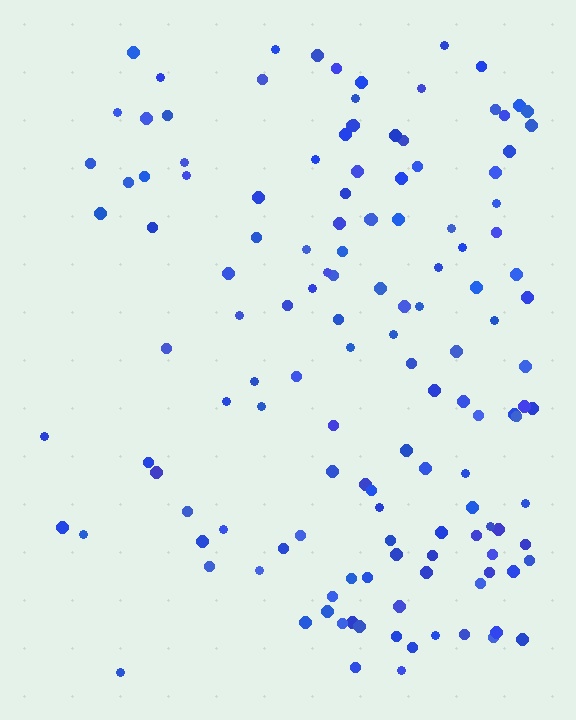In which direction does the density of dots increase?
From left to right, with the right side densest.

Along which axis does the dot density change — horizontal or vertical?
Horizontal.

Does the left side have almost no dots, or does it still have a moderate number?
Still a moderate number, just noticeably fewer than the right.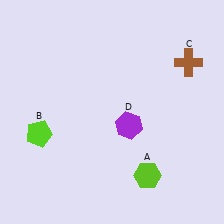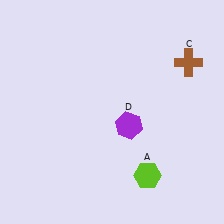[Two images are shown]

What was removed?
The lime pentagon (B) was removed in Image 2.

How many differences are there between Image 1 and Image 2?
There is 1 difference between the two images.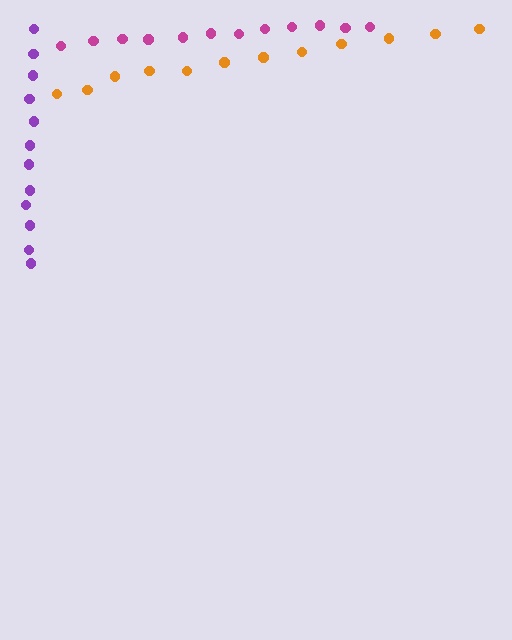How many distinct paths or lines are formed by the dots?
There are 3 distinct paths.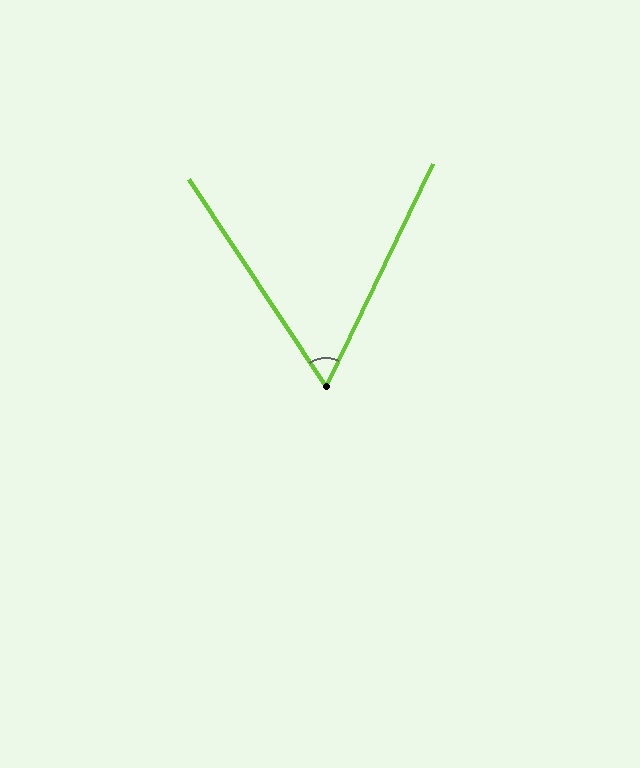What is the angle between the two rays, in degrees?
Approximately 59 degrees.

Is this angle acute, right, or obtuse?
It is acute.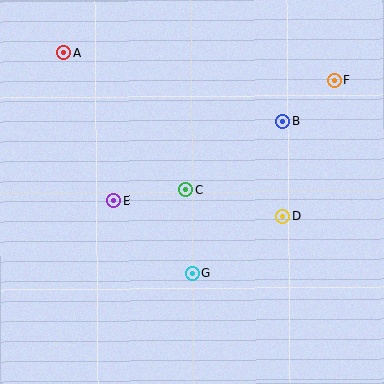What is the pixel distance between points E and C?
The distance between E and C is 73 pixels.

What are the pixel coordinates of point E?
Point E is at (114, 200).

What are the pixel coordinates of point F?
Point F is at (334, 80).